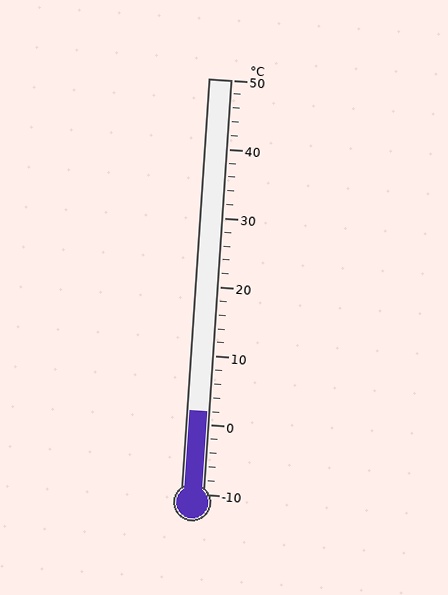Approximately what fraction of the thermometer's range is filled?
The thermometer is filled to approximately 20% of its range.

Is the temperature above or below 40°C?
The temperature is below 40°C.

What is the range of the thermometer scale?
The thermometer scale ranges from -10°C to 50°C.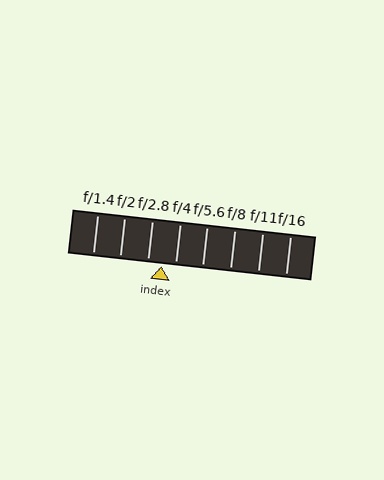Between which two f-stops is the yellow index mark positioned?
The index mark is between f/2.8 and f/4.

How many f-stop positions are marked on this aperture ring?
There are 8 f-stop positions marked.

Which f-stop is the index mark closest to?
The index mark is closest to f/2.8.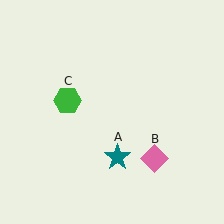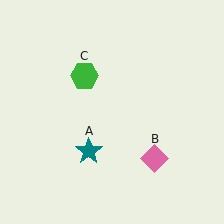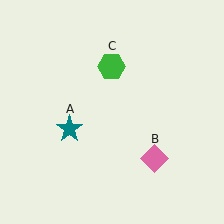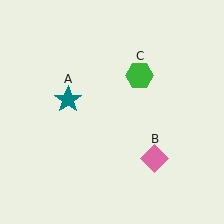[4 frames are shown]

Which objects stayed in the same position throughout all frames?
Pink diamond (object B) remained stationary.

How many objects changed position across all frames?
2 objects changed position: teal star (object A), green hexagon (object C).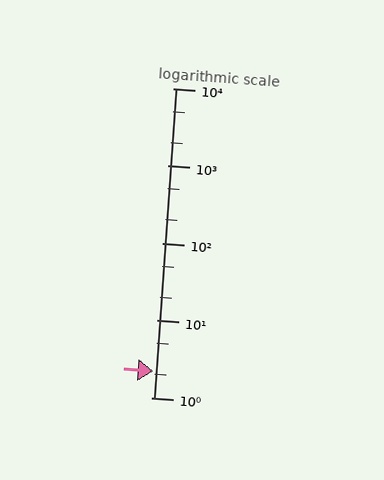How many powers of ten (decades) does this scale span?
The scale spans 4 decades, from 1 to 10000.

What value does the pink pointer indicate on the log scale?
The pointer indicates approximately 2.2.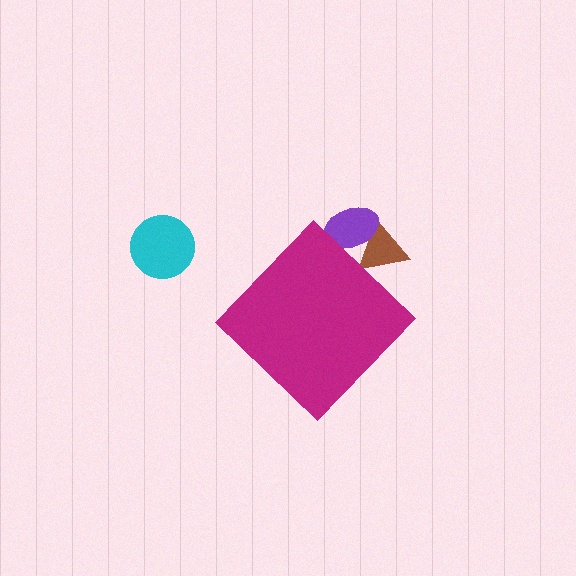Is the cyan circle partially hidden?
No, the cyan circle is fully visible.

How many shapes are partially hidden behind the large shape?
2 shapes are partially hidden.